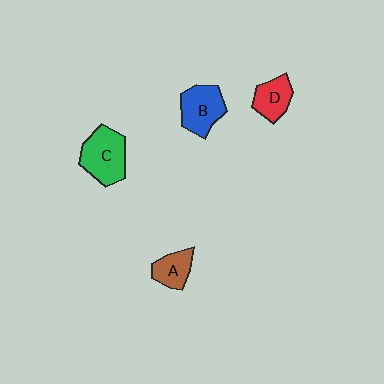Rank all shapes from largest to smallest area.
From largest to smallest: C (green), B (blue), D (red), A (brown).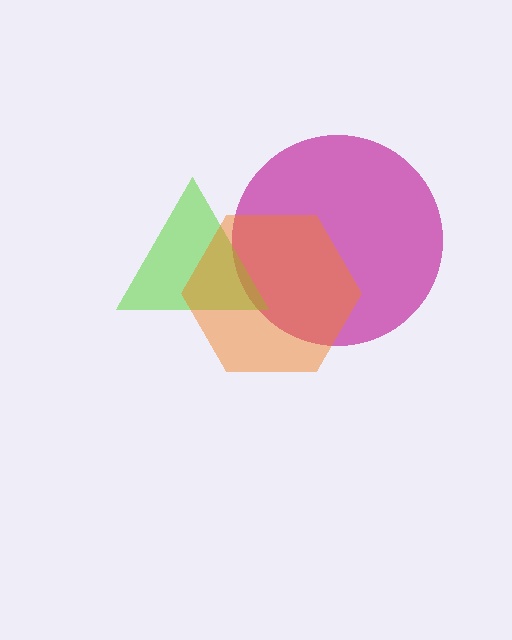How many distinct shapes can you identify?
There are 3 distinct shapes: a magenta circle, a lime triangle, an orange hexagon.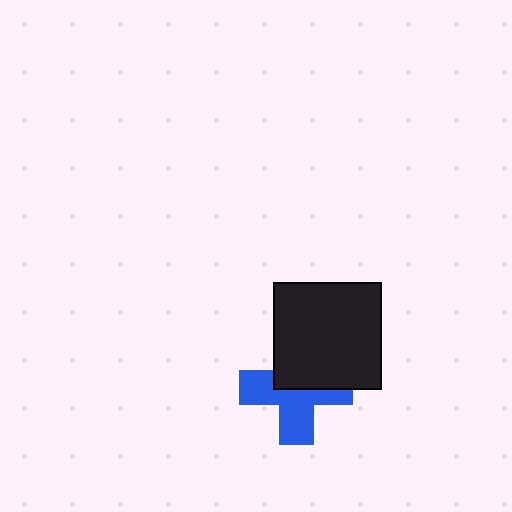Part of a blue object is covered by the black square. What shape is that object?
It is a cross.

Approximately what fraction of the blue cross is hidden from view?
Roughly 43% of the blue cross is hidden behind the black square.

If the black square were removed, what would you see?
You would see the complete blue cross.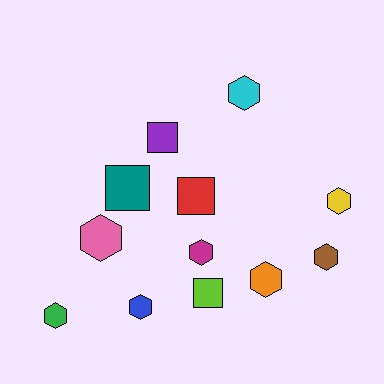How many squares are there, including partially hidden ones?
There are 4 squares.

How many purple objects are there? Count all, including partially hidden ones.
There is 1 purple object.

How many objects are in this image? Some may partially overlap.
There are 12 objects.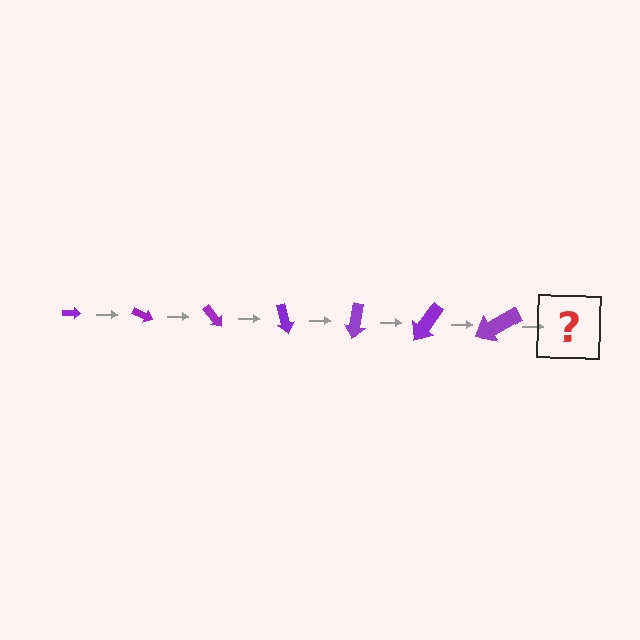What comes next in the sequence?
The next element should be an arrow, larger than the previous one and rotated 175 degrees from the start.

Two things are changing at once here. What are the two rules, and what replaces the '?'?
The two rules are that the arrow grows larger each step and it rotates 25 degrees each step. The '?' should be an arrow, larger than the previous one and rotated 175 degrees from the start.